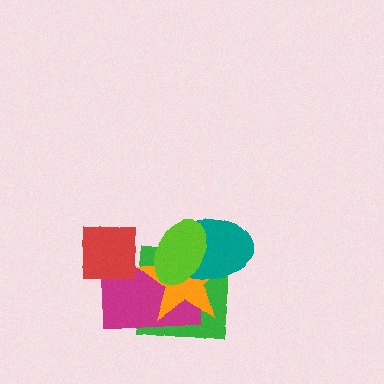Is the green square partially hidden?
Yes, it is partially covered by another shape.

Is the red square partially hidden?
No, no other shape covers it.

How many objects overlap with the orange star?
4 objects overlap with the orange star.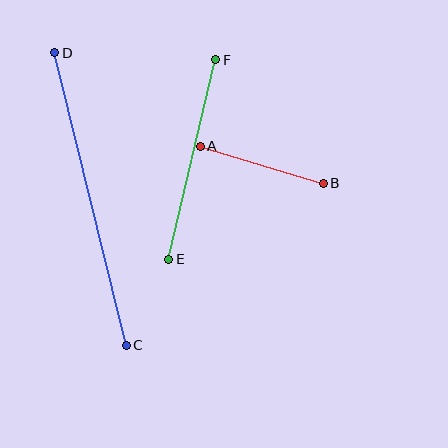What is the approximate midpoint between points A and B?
The midpoint is at approximately (262, 165) pixels.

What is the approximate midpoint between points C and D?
The midpoint is at approximately (91, 199) pixels.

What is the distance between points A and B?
The distance is approximately 129 pixels.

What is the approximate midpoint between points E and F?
The midpoint is at approximately (192, 159) pixels.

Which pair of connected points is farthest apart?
Points C and D are farthest apart.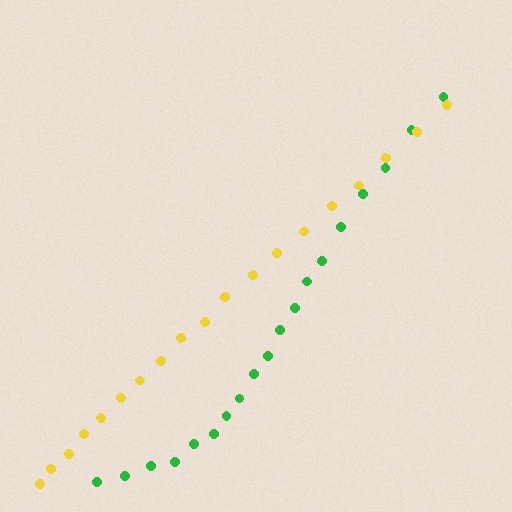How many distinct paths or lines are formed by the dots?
There are 2 distinct paths.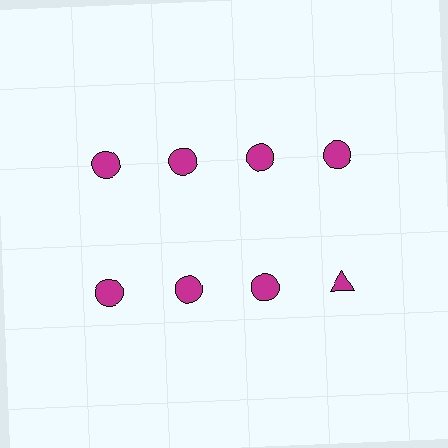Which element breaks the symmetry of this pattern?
The magenta triangle in the second row, second from right column breaks the symmetry. All other shapes are magenta circles.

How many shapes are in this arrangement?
There are 8 shapes arranged in a grid pattern.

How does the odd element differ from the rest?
It has a different shape: triangle instead of circle.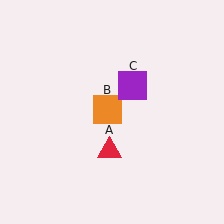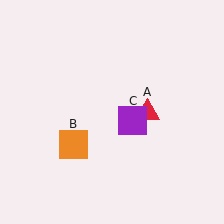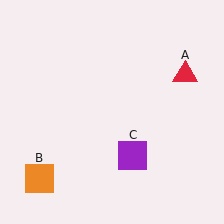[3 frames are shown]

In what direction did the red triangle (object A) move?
The red triangle (object A) moved up and to the right.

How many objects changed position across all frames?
3 objects changed position: red triangle (object A), orange square (object B), purple square (object C).